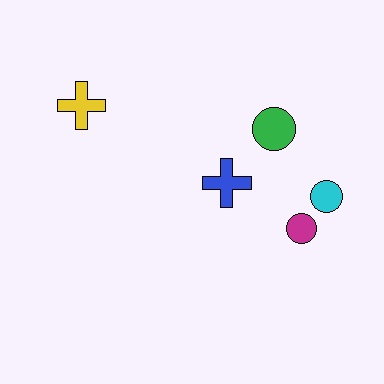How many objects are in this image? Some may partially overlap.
There are 5 objects.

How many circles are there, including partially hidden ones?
There are 3 circles.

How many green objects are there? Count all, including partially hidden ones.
There is 1 green object.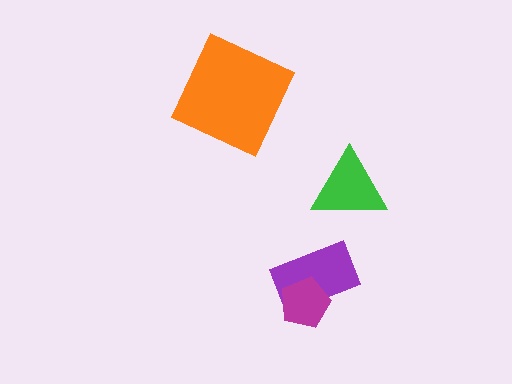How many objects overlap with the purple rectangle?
1 object overlaps with the purple rectangle.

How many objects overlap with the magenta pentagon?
1 object overlaps with the magenta pentagon.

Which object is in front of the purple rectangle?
The magenta pentagon is in front of the purple rectangle.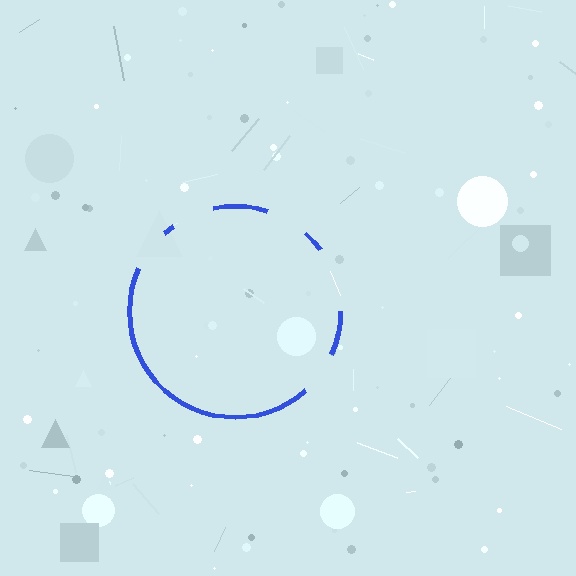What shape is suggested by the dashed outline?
The dashed outline suggests a circle.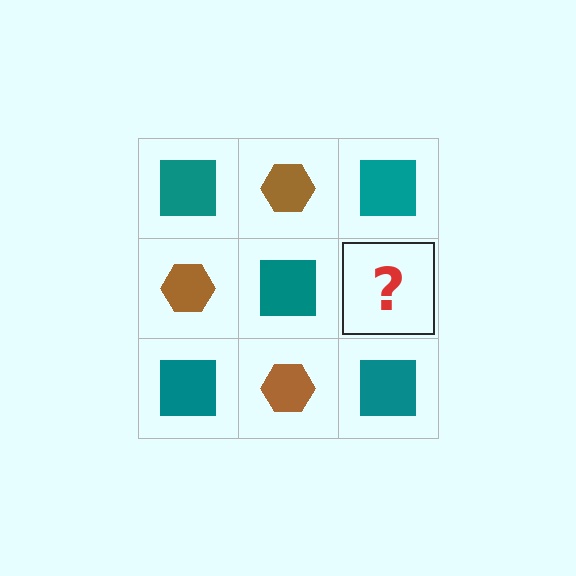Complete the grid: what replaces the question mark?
The question mark should be replaced with a brown hexagon.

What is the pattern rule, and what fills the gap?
The rule is that it alternates teal square and brown hexagon in a checkerboard pattern. The gap should be filled with a brown hexagon.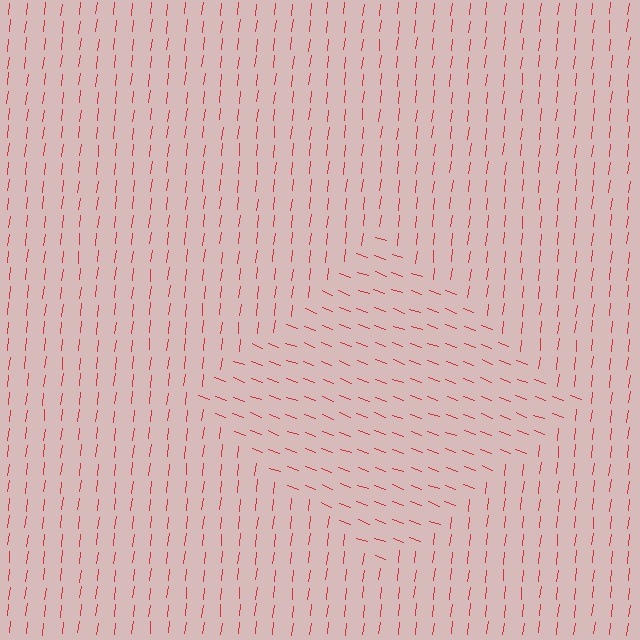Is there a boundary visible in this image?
Yes, there is a texture boundary formed by a change in line orientation.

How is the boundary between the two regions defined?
The boundary is defined purely by a change in line orientation (approximately 77 degrees difference). All lines are the same color and thickness.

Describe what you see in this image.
The image is filled with small red line segments. A diamond region in the image has lines oriented differently from the surrounding lines, creating a visible texture boundary.